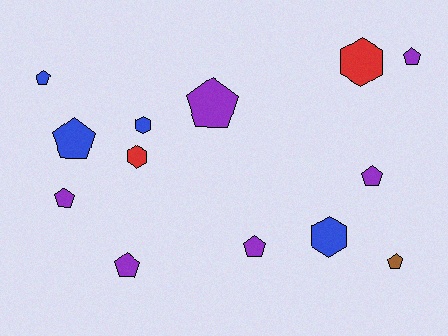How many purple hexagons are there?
There are no purple hexagons.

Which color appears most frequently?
Purple, with 6 objects.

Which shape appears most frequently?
Pentagon, with 9 objects.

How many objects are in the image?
There are 13 objects.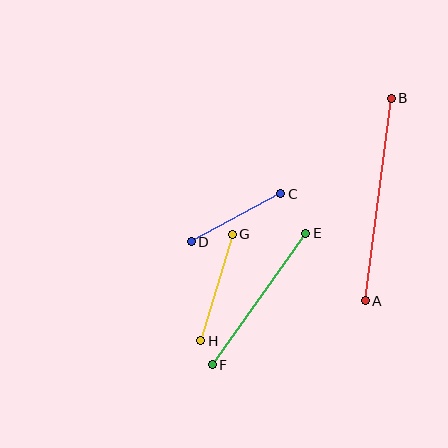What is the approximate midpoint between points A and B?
The midpoint is at approximately (378, 200) pixels.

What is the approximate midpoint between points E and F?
The midpoint is at approximately (259, 299) pixels.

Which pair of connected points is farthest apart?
Points A and B are farthest apart.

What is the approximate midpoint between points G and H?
The midpoint is at approximately (217, 287) pixels.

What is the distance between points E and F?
The distance is approximately 161 pixels.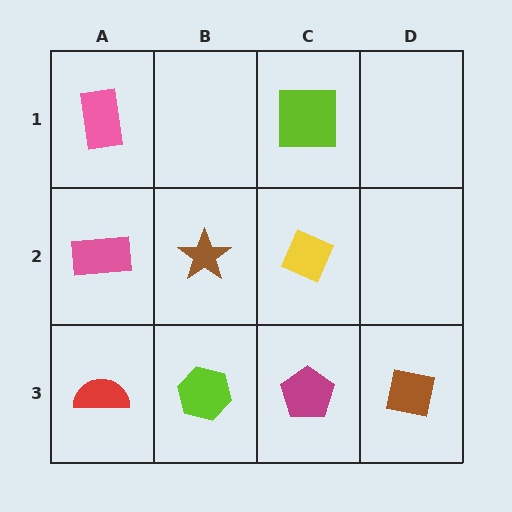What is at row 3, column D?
A brown square.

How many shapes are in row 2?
3 shapes.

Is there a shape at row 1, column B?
No, that cell is empty.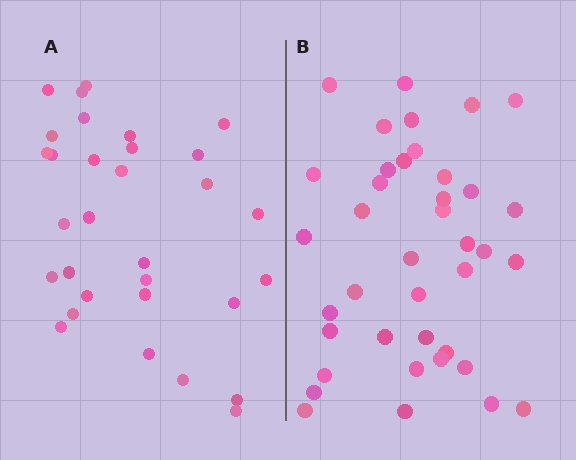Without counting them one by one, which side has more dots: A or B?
Region B (the right region) has more dots.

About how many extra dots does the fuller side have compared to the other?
Region B has roughly 8 or so more dots than region A.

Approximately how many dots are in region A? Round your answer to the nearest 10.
About 30 dots. (The exact count is 31, which rounds to 30.)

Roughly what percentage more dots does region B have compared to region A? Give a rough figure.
About 25% more.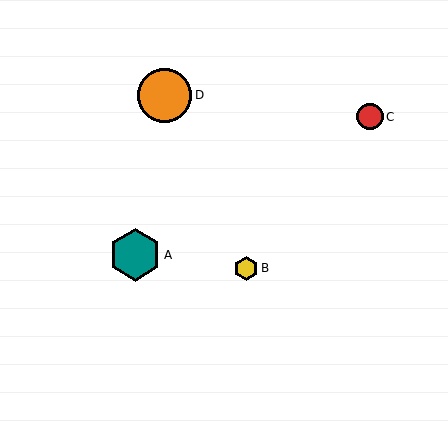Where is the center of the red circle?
The center of the red circle is at (370, 117).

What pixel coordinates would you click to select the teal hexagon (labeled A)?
Click at (135, 255) to select the teal hexagon A.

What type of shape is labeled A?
Shape A is a teal hexagon.